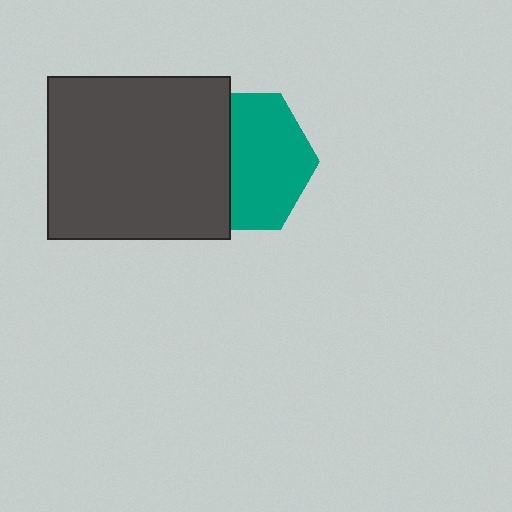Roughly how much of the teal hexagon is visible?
About half of it is visible (roughly 58%).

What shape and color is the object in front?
The object in front is a dark gray rectangle.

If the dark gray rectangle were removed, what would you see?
You would see the complete teal hexagon.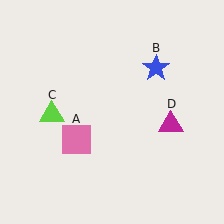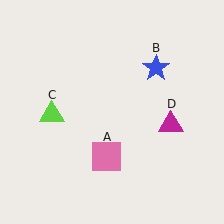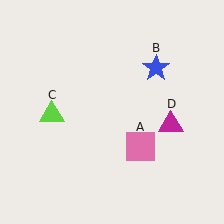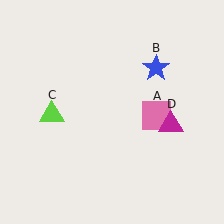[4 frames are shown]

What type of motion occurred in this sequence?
The pink square (object A) rotated counterclockwise around the center of the scene.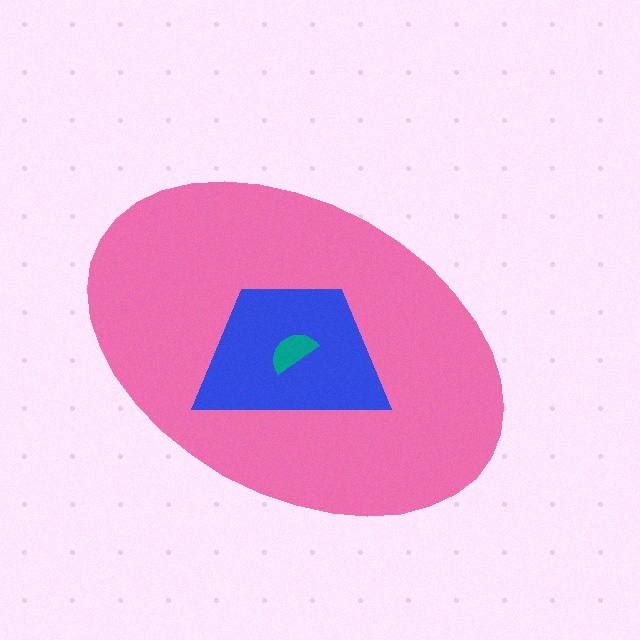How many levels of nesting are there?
3.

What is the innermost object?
The teal semicircle.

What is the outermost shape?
The pink ellipse.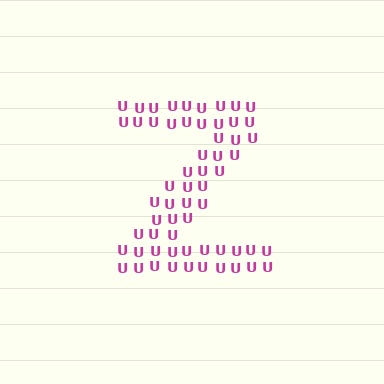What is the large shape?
The large shape is the letter Z.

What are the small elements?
The small elements are letter U's.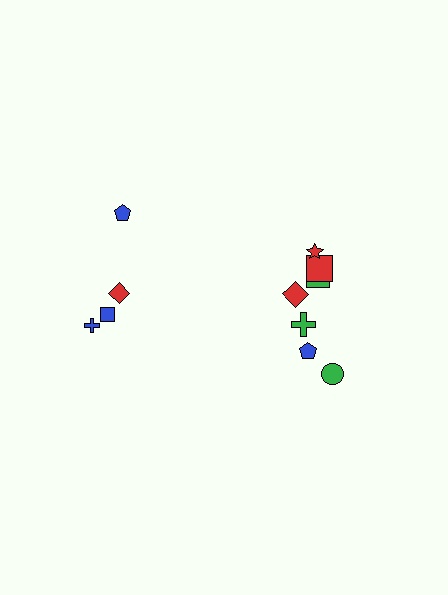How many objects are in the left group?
There are 4 objects.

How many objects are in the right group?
There are 7 objects.